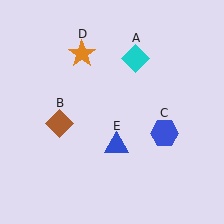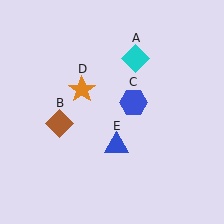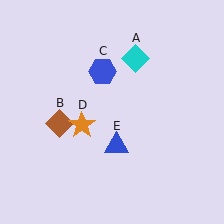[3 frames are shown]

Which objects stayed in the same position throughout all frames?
Cyan diamond (object A) and brown diamond (object B) and blue triangle (object E) remained stationary.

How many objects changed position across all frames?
2 objects changed position: blue hexagon (object C), orange star (object D).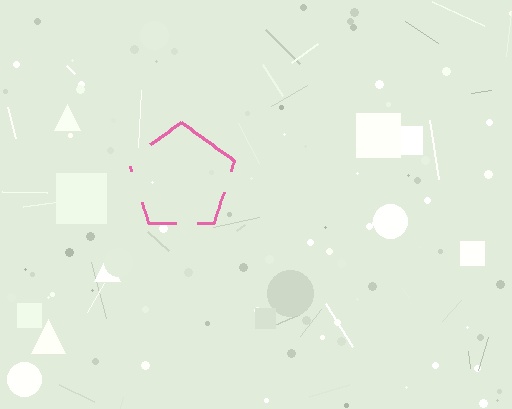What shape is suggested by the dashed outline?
The dashed outline suggests a pentagon.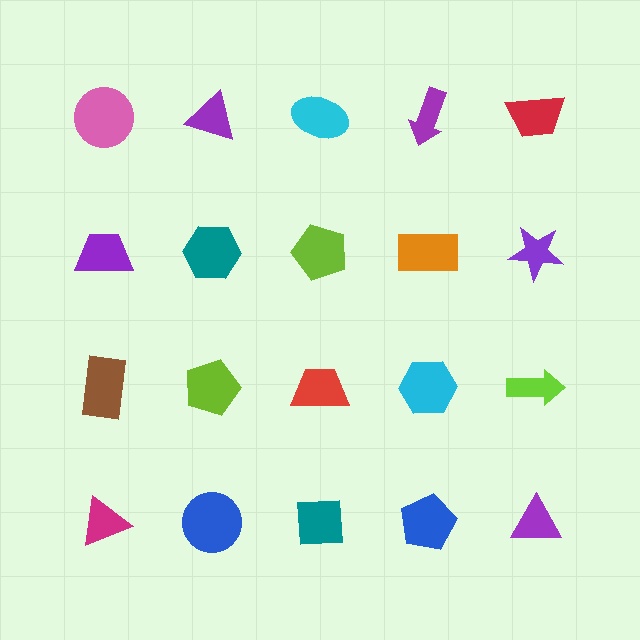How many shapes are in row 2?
5 shapes.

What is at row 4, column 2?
A blue circle.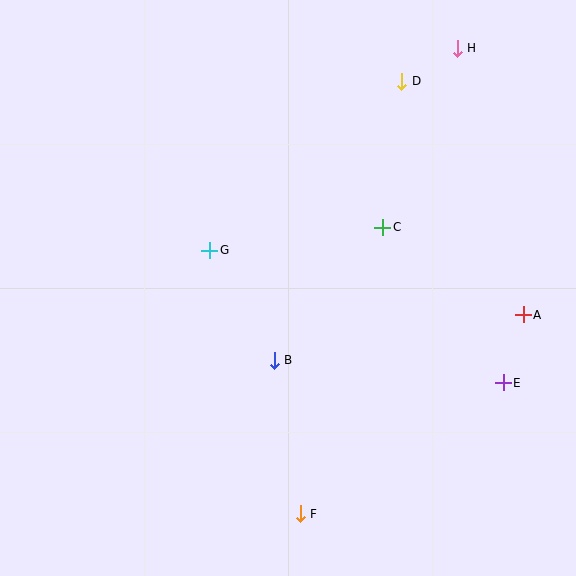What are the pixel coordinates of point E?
Point E is at (503, 383).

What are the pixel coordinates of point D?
Point D is at (402, 81).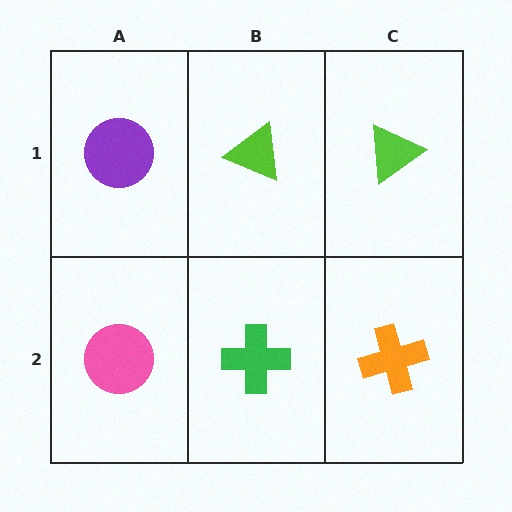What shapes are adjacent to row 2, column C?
A lime triangle (row 1, column C), a green cross (row 2, column B).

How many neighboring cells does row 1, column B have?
3.